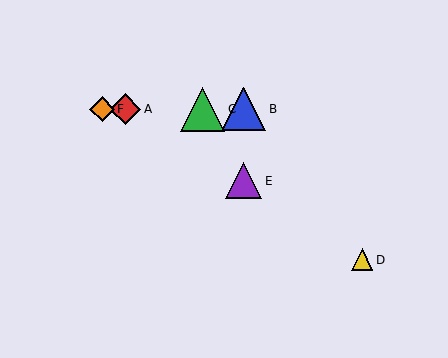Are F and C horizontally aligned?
Yes, both are at y≈109.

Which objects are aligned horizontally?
Objects A, B, C, F are aligned horizontally.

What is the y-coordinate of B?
Object B is at y≈109.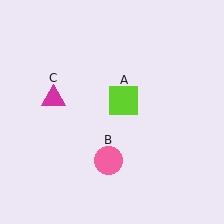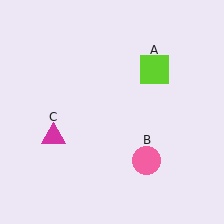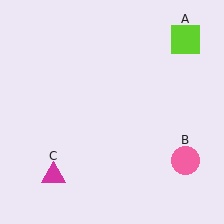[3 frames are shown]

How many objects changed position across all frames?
3 objects changed position: lime square (object A), pink circle (object B), magenta triangle (object C).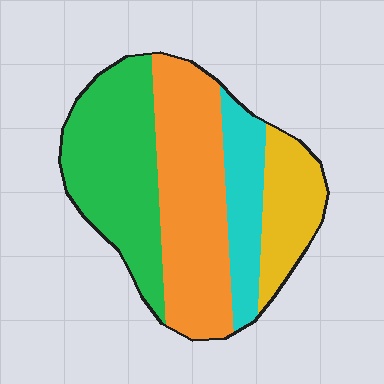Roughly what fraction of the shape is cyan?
Cyan covers roughly 15% of the shape.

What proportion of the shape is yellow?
Yellow takes up about one sixth (1/6) of the shape.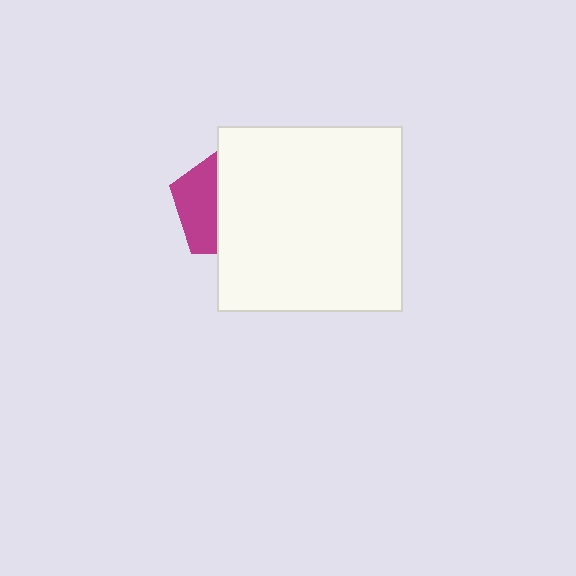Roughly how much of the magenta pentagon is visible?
A small part of it is visible (roughly 38%).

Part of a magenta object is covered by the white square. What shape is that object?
It is a pentagon.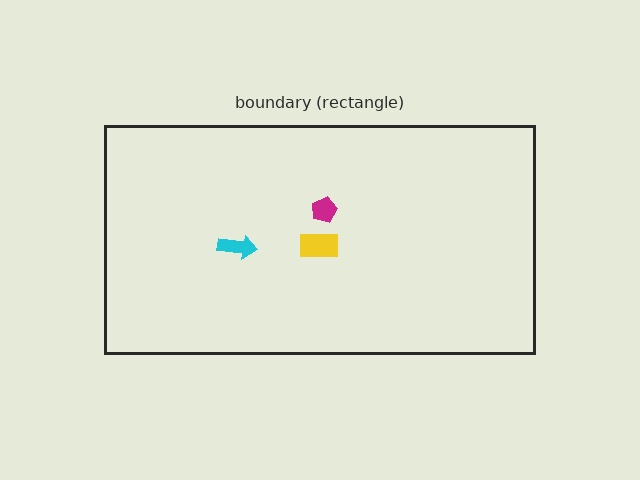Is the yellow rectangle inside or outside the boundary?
Inside.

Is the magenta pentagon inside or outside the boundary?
Inside.